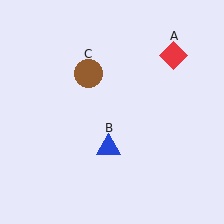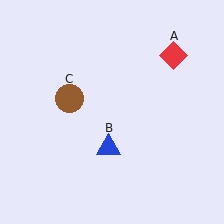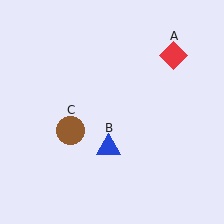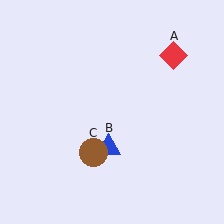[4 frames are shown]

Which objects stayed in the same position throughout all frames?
Red diamond (object A) and blue triangle (object B) remained stationary.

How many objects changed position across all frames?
1 object changed position: brown circle (object C).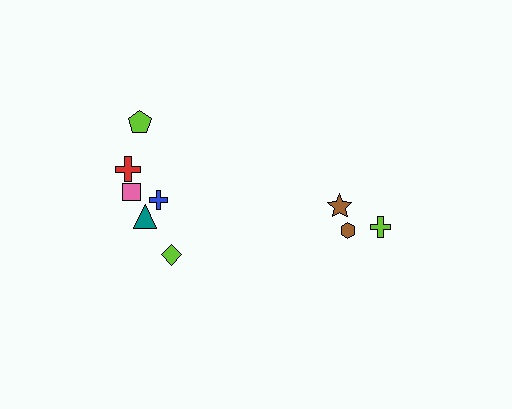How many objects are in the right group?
There are 3 objects.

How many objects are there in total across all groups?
There are 9 objects.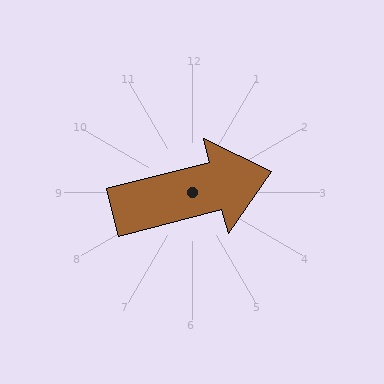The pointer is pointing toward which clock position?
Roughly 3 o'clock.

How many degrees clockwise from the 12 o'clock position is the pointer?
Approximately 76 degrees.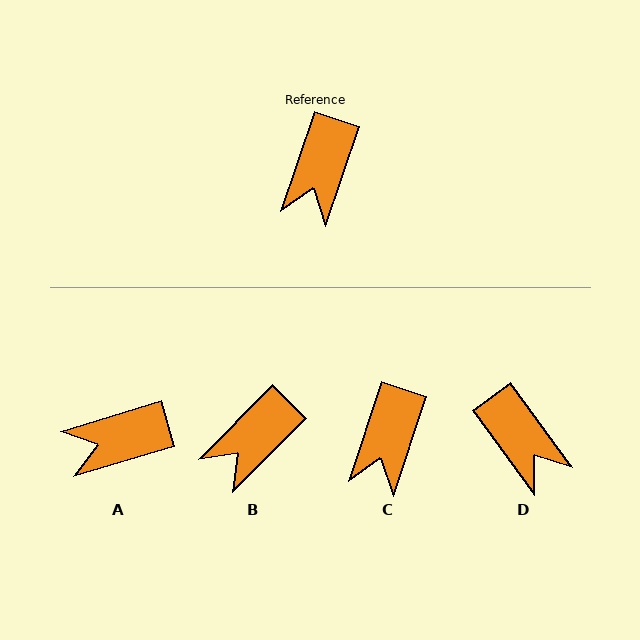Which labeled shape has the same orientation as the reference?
C.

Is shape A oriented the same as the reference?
No, it is off by about 55 degrees.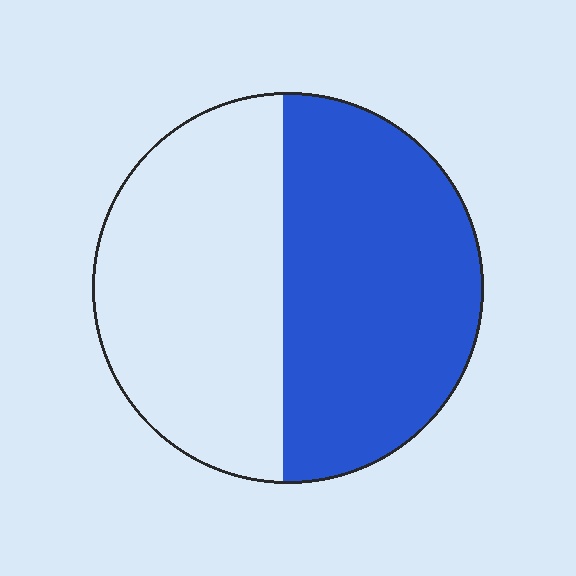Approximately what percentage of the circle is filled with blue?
Approximately 50%.